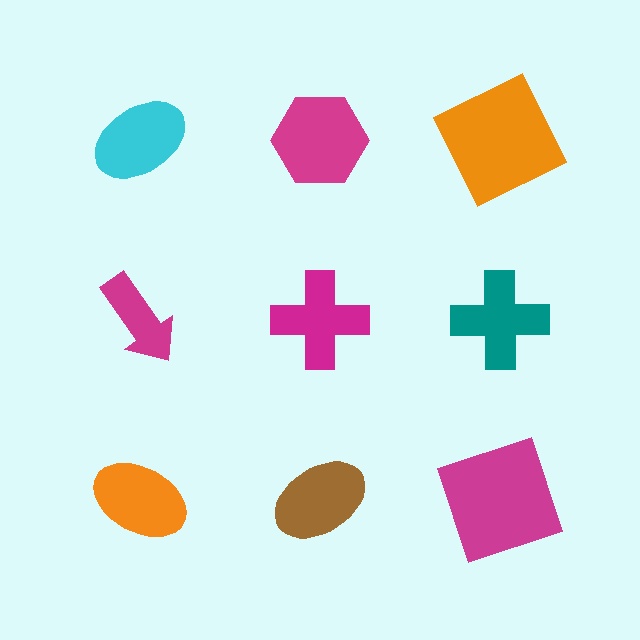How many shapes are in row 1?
3 shapes.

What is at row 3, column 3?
A magenta square.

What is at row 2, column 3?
A teal cross.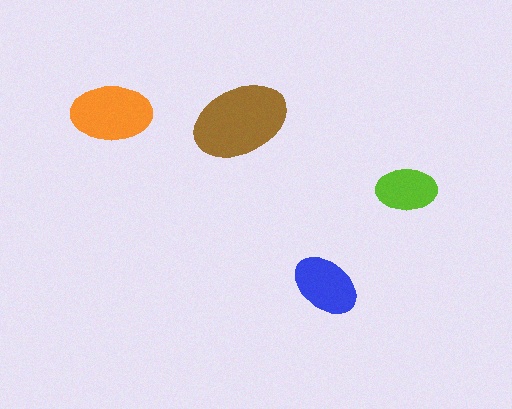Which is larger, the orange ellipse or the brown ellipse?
The brown one.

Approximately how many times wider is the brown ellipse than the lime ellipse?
About 1.5 times wider.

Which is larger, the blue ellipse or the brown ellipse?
The brown one.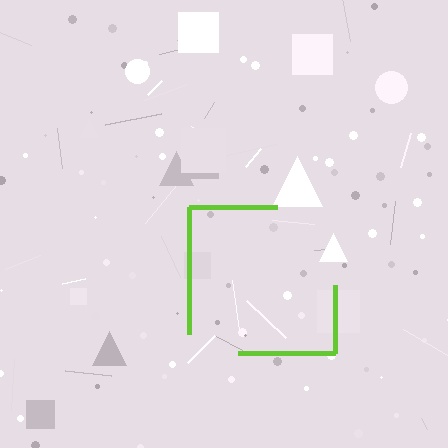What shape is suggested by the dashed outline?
The dashed outline suggests a square.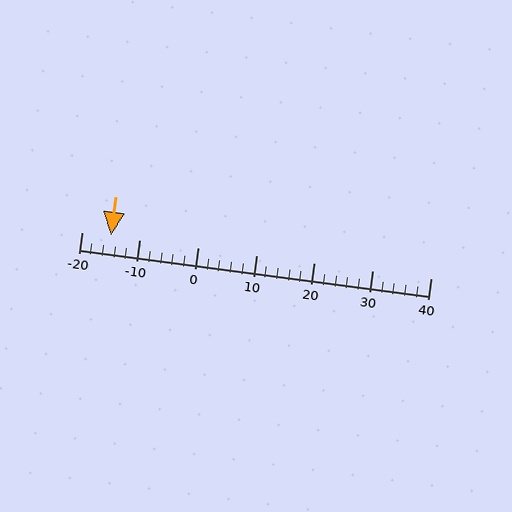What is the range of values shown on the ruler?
The ruler shows values from -20 to 40.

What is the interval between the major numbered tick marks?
The major tick marks are spaced 10 units apart.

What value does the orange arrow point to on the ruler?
The orange arrow points to approximately -15.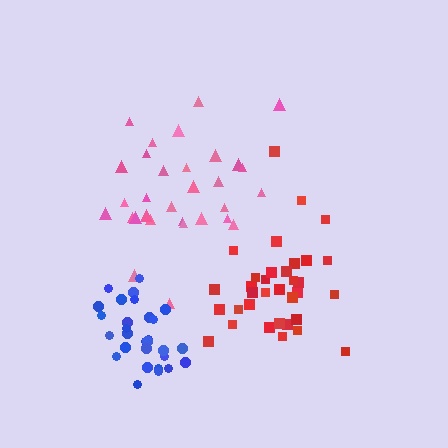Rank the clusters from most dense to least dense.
blue, red, pink.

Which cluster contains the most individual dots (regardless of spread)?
Red (34).